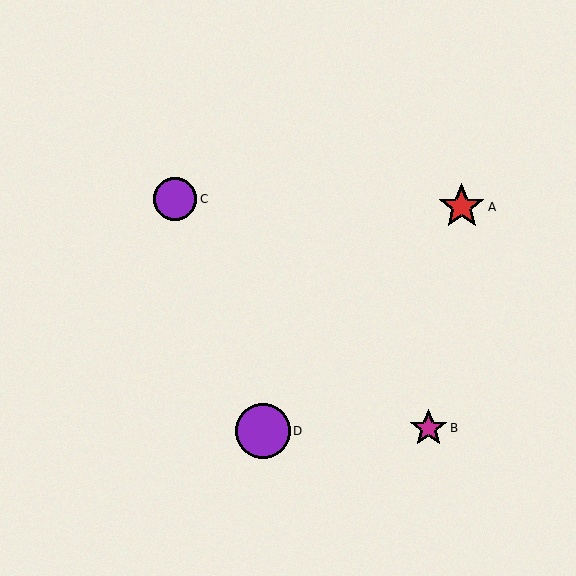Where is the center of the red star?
The center of the red star is at (462, 207).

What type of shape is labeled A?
Shape A is a red star.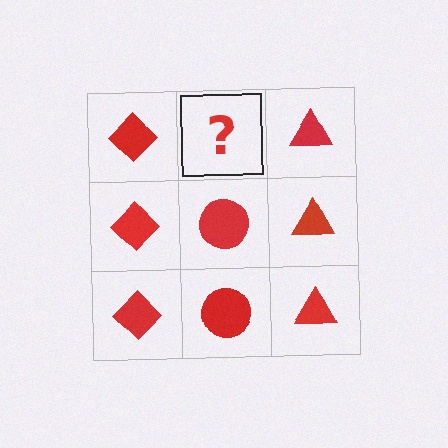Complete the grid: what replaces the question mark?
The question mark should be replaced with a red circle.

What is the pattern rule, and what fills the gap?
The rule is that each column has a consistent shape. The gap should be filled with a red circle.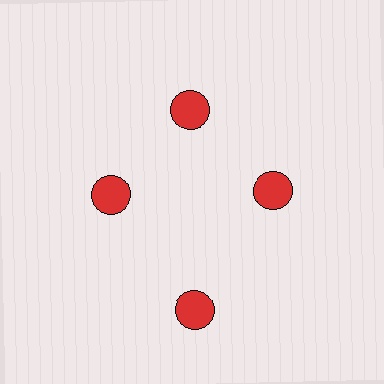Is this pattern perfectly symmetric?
No. The 4 red circles are arranged in a ring, but one element near the 6 o'clock position is pushed outward from the center, breaking the 4-fold rotational symmetry.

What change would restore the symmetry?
The symmetry would be restored by moving it inward, back onto the ring so that all 4 circles sit at equal angles and equal distance from the center.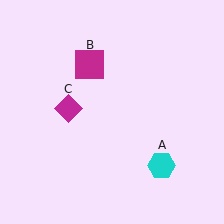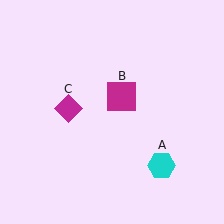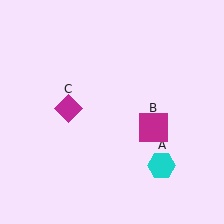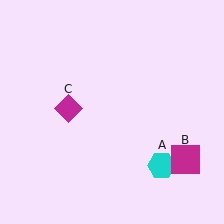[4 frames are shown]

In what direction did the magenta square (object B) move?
The magenta square (object B) moved down and to the right.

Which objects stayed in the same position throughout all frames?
Cyan hexagon (object A) and magenta diamond (object C) remained stationary.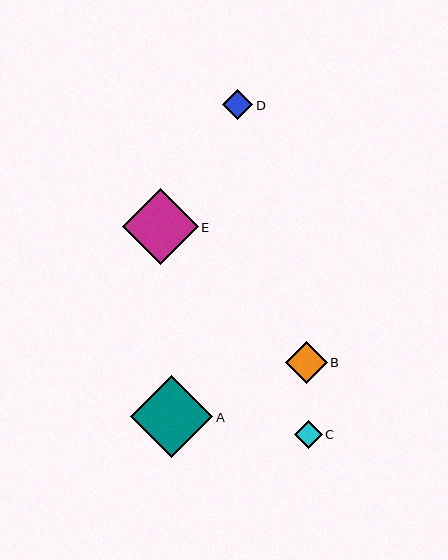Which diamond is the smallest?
Diamond C is the smallest with a size of approximately 28 pixels.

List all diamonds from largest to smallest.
From largest to smallest: A, E, B, D, C.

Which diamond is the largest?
Diamond A is the largest with a size of approximately 82 pixels.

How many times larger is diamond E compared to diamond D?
Diamond E is approximately 2.5 times the size of diamond D.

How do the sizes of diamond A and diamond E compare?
Diamond A and diamond E are approximately the same size.